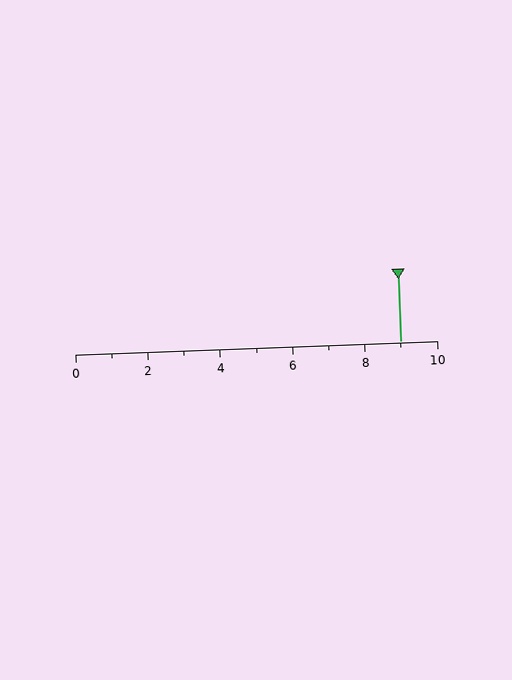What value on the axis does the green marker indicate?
The marker indicates approximately 9.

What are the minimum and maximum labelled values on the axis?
The axis runs from 0 to 10.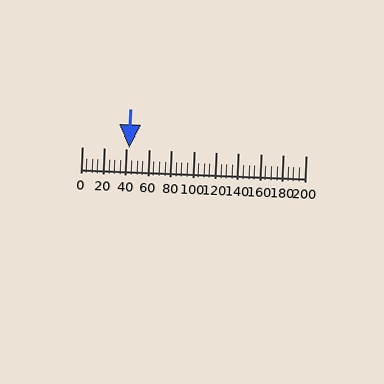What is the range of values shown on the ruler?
The ruler shows values from 0 to 200.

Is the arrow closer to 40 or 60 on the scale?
The arrow is closer to 40.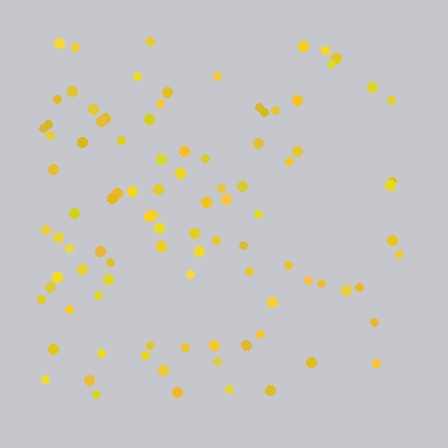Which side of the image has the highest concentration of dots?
The left.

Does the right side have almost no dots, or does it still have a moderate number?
Still a moderate number, just noticeably fewer than the left.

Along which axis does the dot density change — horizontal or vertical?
Horizontal.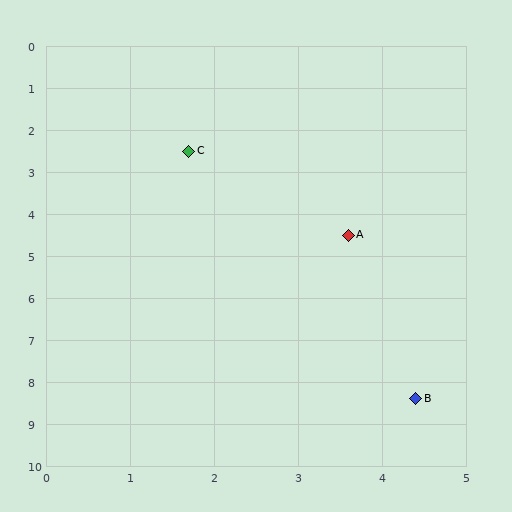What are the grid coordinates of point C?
Point C is at approximately (1.7, 2.5).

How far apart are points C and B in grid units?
Points C and B are about 6.5 grid units apart.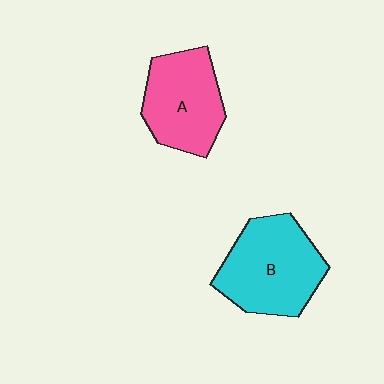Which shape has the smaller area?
Shape A (pink).